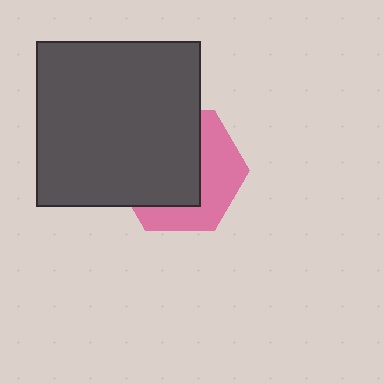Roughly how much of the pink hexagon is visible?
A small part of it is visible (roughly 41%).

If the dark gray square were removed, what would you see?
You would see the complete pink hexagon.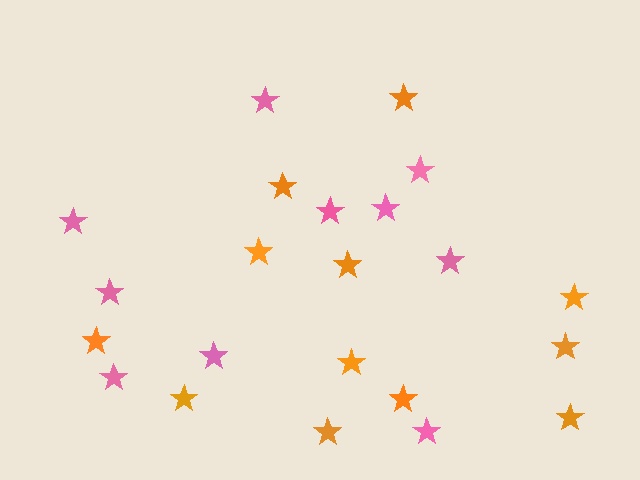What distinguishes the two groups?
There are 2 groups: one group of orange stars (12) and one group of pink stars (10).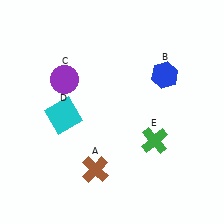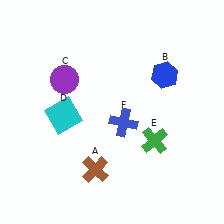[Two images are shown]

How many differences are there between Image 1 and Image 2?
There is 1 difference between the two images.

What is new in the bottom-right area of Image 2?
A blue cross (F) was added in the bottom-right area of Image 2.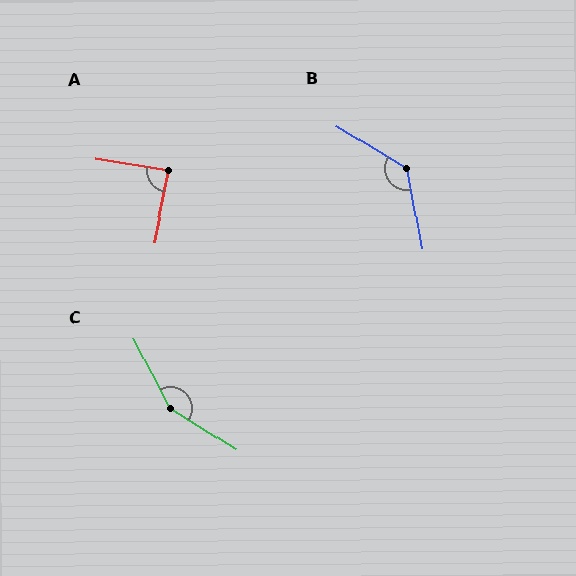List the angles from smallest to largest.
A (88°), B (132°), C (149°).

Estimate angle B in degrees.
Approximately 132 degrees.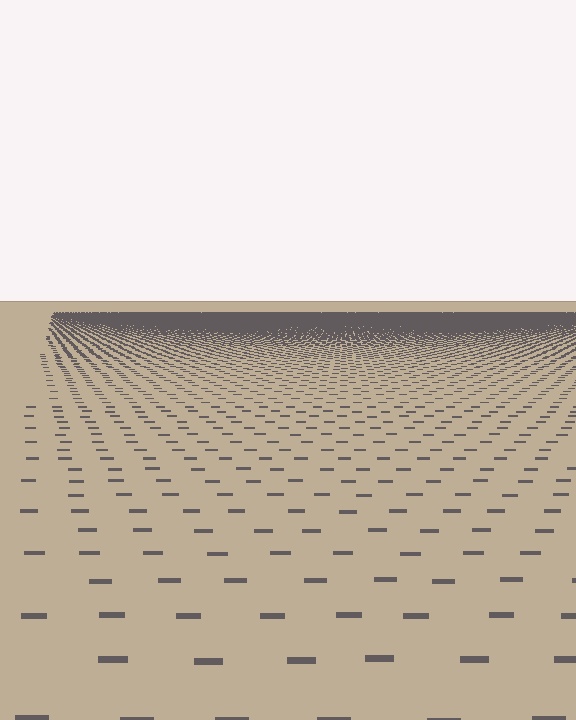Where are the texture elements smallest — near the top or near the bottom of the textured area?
Near the top.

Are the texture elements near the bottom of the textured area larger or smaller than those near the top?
Larger. Near the bottom, elements are closer to the viewer and appear at a bigger on-screen size.